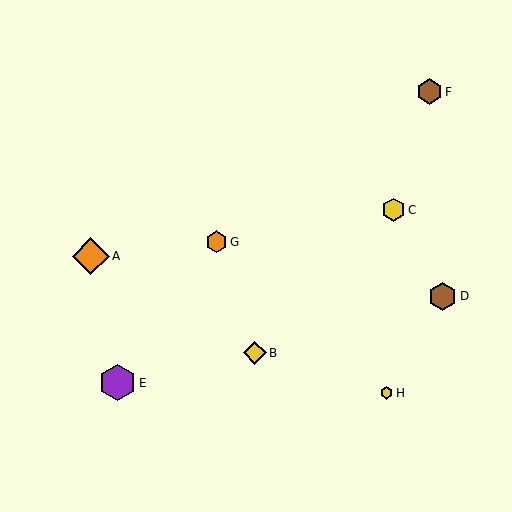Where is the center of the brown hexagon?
The center of the brown hexagon is at (430, 92).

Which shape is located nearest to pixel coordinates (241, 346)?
The yellow diamond (labeled B) at (255, 353) is nearest to that location.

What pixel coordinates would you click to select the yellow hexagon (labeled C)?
Click at (394, 210) to select the yellow hexagon C.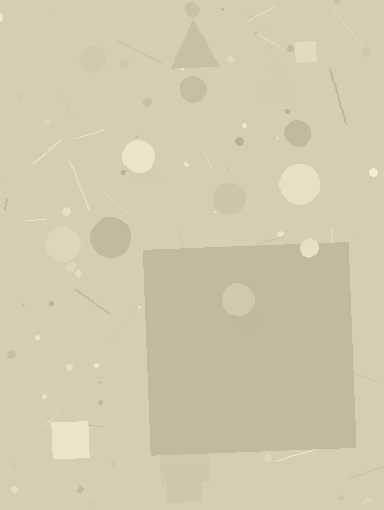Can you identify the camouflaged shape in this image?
The camouflaged shape is a square.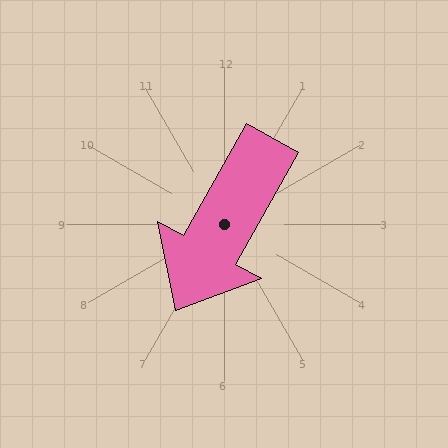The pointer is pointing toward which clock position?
Roughly 7 o'clock.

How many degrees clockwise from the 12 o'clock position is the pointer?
Approximately 209 degrees.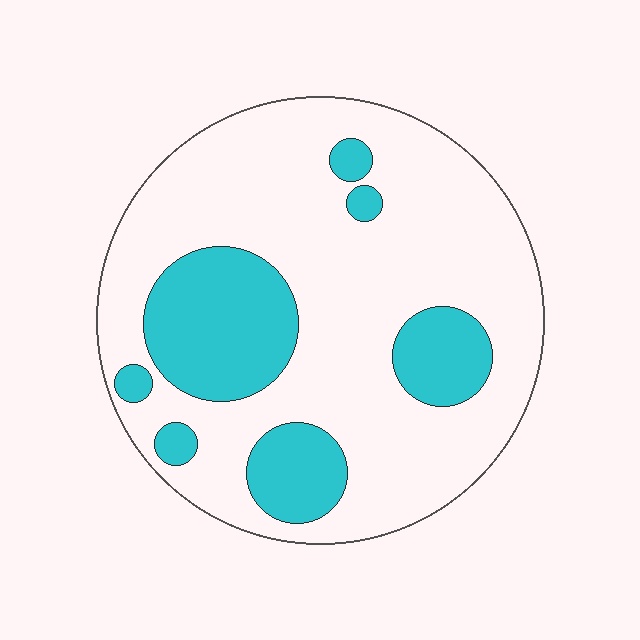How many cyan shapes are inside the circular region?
7.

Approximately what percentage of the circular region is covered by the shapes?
Approximately 25%.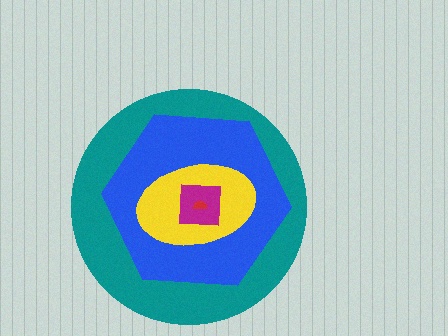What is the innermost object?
The red semicircle.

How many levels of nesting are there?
5.